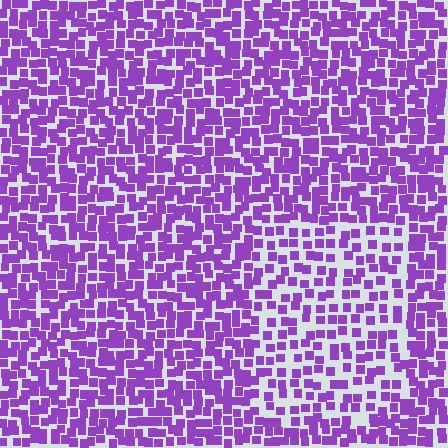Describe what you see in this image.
The image contains small purple elements arranged at two different densities. A rectangle-shaped region is visible where the elements are less densely packed than the surrounding area.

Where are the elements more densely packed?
The elements are more densely packed outside the rectangle boundary.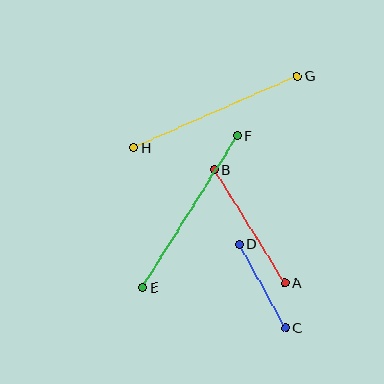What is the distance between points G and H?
The distance is approximately 179 pixels.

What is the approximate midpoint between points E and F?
The midpoint is at approximately (190, 212) pixels.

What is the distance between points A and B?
The distance is approximately 134 pixels.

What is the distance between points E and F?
The distance is approximately 179 pixels.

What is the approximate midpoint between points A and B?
The midpoint is at approximately (250, 226) pixels.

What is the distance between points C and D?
The distance is approximately 96 pixels.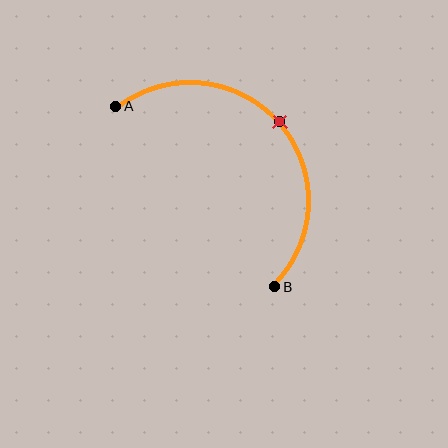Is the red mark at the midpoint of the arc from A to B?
Yes. The red mark lies on the arc at equal arc-length from both A and B — it is the arc midpoint.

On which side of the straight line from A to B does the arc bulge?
The arc bulges above and to the right of the straight line connecting A and B.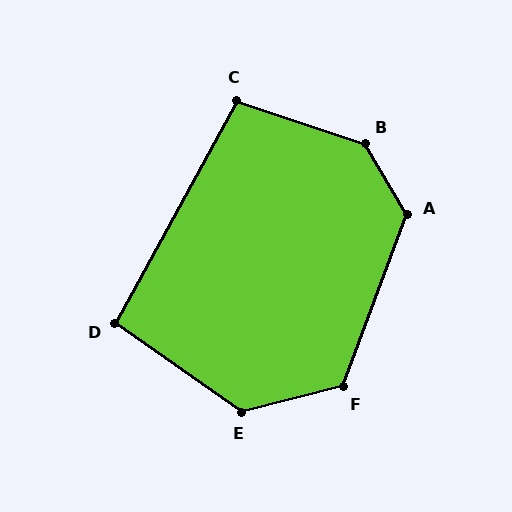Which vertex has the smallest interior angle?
D, at approximately 96 degrees.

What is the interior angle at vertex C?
Approximately 100 degrees (obtuse).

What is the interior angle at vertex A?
Approximately 129 degrees (obtuse).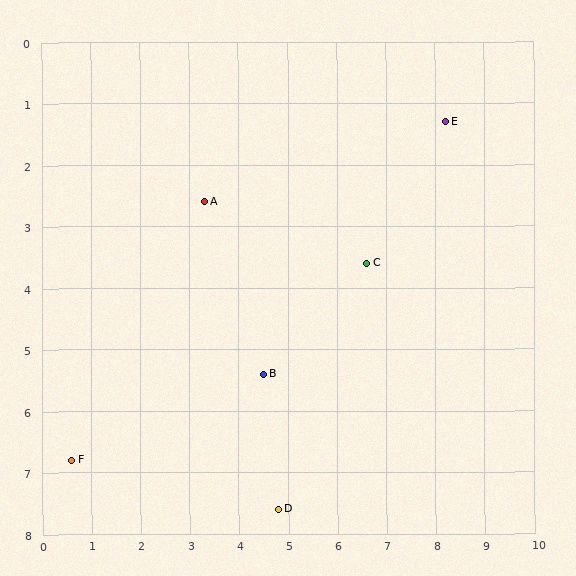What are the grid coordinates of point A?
Point A is at approximately (3.3, 2.6).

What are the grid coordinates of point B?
Point B is at approximately (4.5, 5.4).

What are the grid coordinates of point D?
Point D is at approximately (4.8, 7.6).